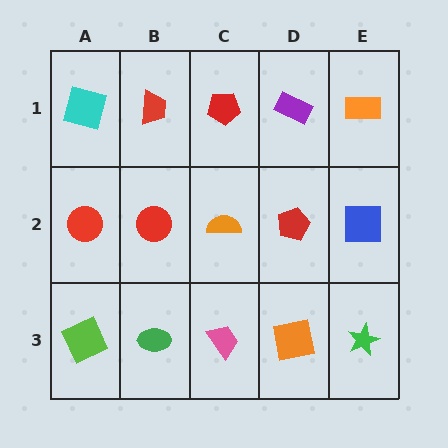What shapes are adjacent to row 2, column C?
A red pentagon (row 1, column C), a pink trapezoid (row 3, column C), a red circle (row 2, column B), a red pentagon (row 2, column D).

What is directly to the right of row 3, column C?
An orange square.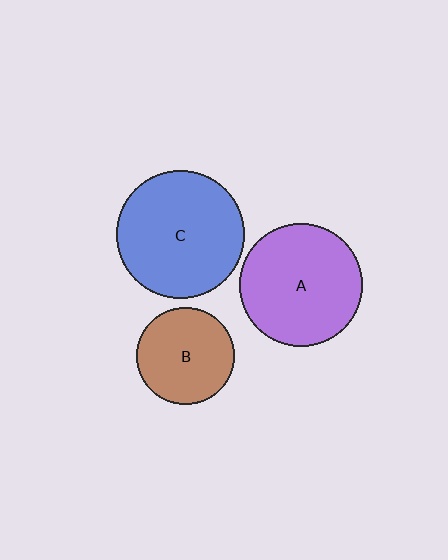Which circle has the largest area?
Circle C (blue).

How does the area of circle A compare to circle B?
Approximately 1.6 times.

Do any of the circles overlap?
No, none of the circles overlap.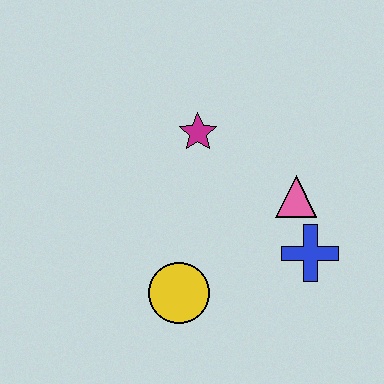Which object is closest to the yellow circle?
The blue cross is closest to the yellow circle.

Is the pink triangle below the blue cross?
No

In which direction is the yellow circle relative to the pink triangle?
The yellow circle is to the left of the pink triangle.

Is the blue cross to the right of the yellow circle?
Yes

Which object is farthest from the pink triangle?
The yellow circle is farthest from the pink triangle.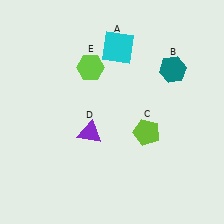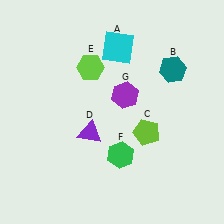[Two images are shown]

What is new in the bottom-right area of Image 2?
A green hexagon (F) was added in the bottom-right area of Image 2.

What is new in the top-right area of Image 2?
A purple hexagon (G) was added in the top-right area of Image 2.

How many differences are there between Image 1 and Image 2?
There are 2 differences between the two images.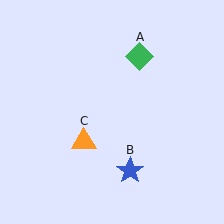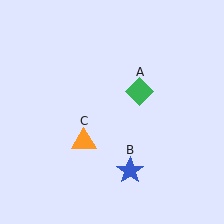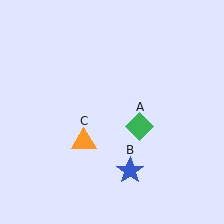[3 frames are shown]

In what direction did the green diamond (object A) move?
The green diamond (object A) moved down.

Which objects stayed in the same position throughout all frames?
Blue star (object B) and orange triangle (object C) remained stationary.